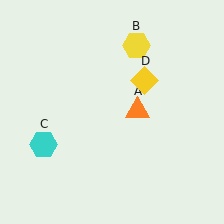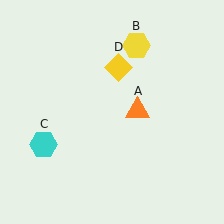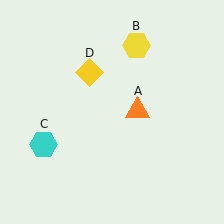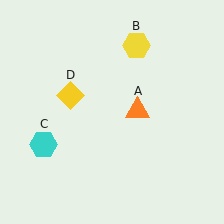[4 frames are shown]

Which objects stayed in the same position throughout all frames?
Orange triangle (object A) and yellow hexagon (object B) and cyan hexagon (object C) remained stationary.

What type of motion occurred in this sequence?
The yellow diamond (object D) rotated counterclockwise around the center of the scene.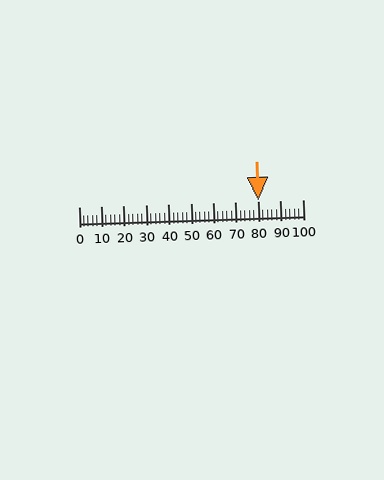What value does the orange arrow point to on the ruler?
The orange arrow points to approximately 80.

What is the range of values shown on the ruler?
The ruler shows values from 0 to 100.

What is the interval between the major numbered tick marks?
The major tick marks are spaced 10 units apart.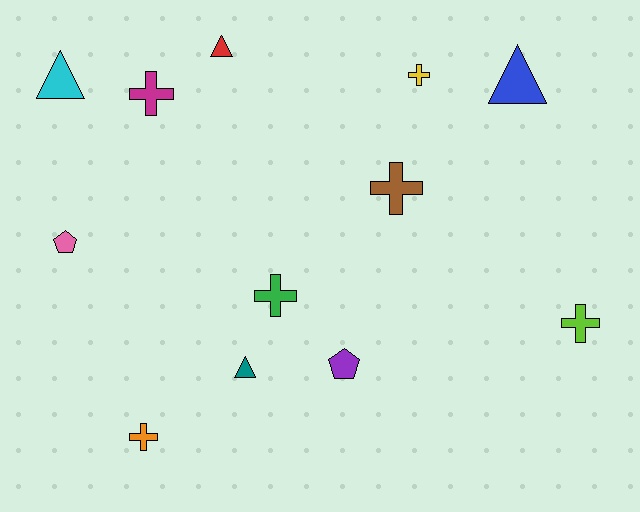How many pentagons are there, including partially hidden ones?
There are 2 pentagons.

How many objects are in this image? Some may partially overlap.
There are 12 objects.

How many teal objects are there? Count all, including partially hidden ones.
There is 1 teal object.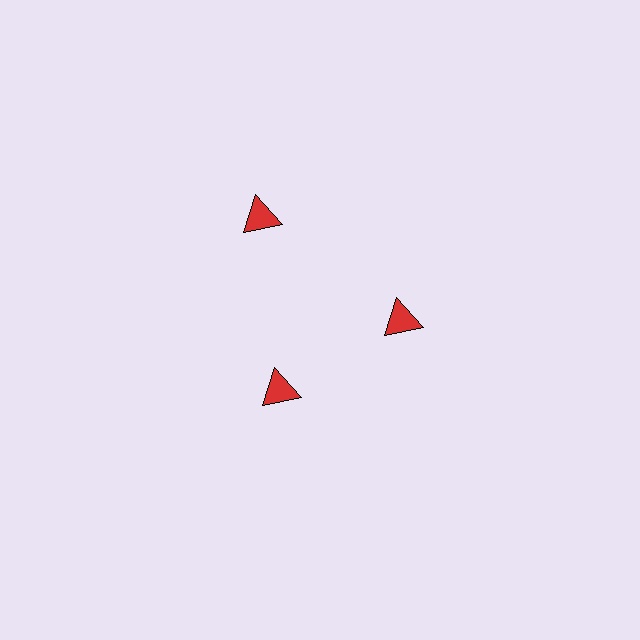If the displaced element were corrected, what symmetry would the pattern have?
It would have 3-fold rotational symmetry — the pattern would map onto itself every 120 degrees.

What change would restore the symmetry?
The symmetry would be restored by moving it inward, back onto the ring so that all 3 triangles sit at equal angles and equal distance from the center.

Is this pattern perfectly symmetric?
No. The 3 red triangles are arranged in a ring, but one element near the 11 o'clock position is pushed outward from the center, breaking the 3-fold rotational symmetry.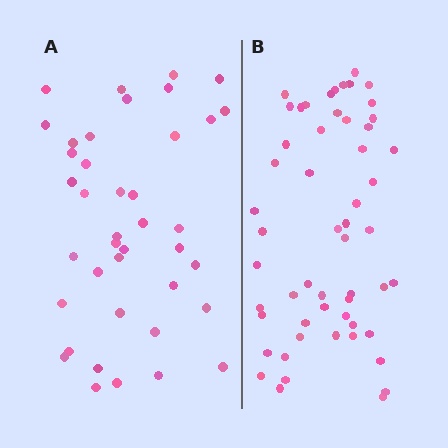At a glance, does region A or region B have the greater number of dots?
Region B (the right region) has more dots.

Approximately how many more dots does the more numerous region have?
Region B has approximately 15 more dots than region A.